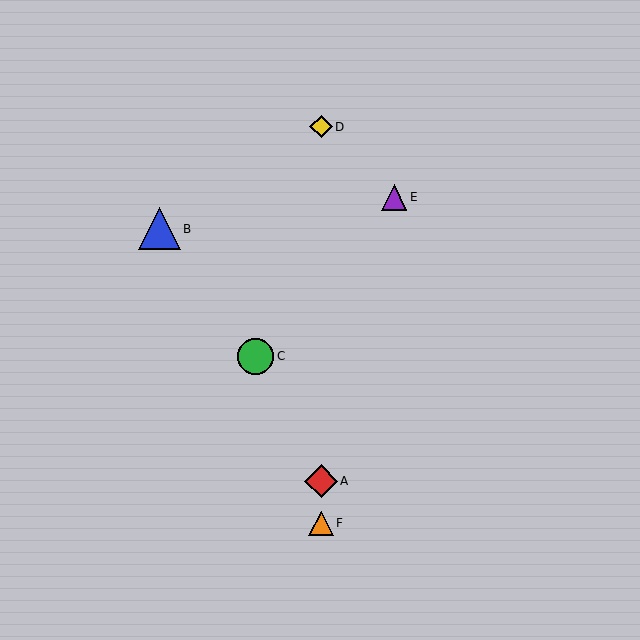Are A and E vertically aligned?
No, A is at x≈321 and E is at x≈394.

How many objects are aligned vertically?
3 objects (A, D, F) are aligned vertically.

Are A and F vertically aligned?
Yes, both are at x≈321.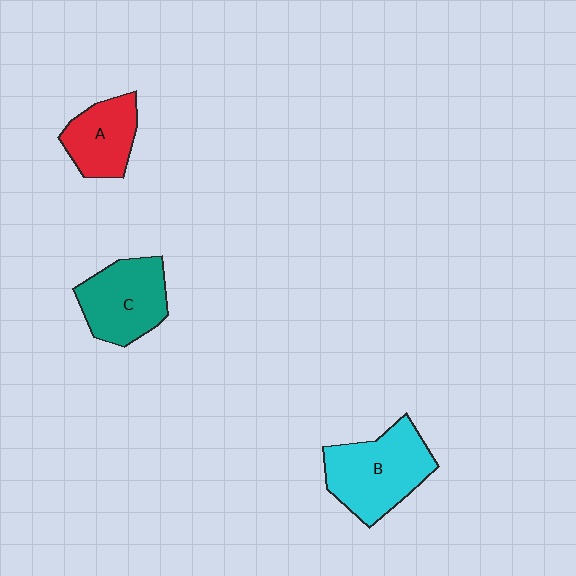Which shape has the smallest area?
Shape A (red).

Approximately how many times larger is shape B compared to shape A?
Approximately 1.5 times.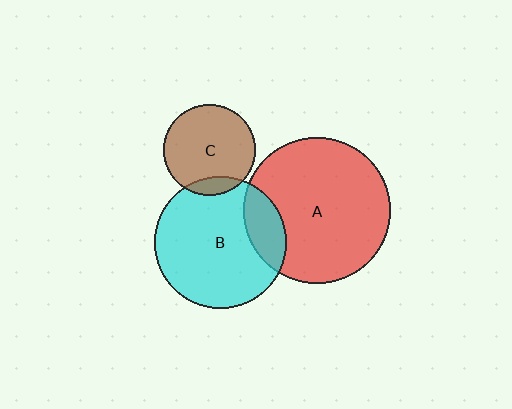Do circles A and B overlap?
Yes.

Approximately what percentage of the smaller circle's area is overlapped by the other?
Approximately 20%.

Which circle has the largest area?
Circle A (red).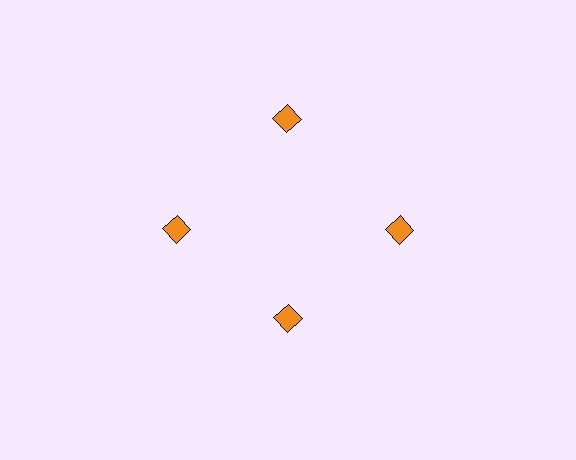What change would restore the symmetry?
The symmetry would be restored by moving it outward, back onto the ring so that all 4 squares sit at equal angles and equal distance from the center.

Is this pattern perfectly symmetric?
No. The 4 orange squares are arranged in a ring, but one element near the 6 o'clock position is pulled inward toward the center, breaking the 4-fold rotational symmetry.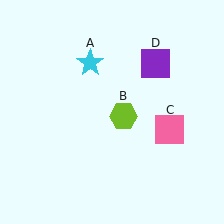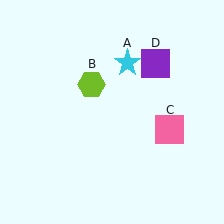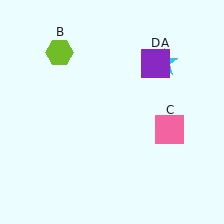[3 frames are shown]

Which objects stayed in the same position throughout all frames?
Pink square (object C) and purple square (object D) remained stationary.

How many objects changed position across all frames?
2 objects changed position: cyan star (object A), lime hexagon (object B).